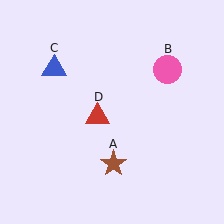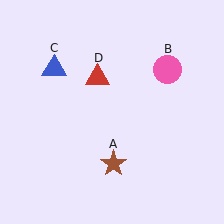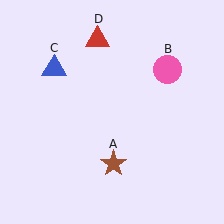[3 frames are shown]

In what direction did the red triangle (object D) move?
The red triangle (object D) moved up.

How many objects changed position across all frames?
1 object changed position: red triangle (object D).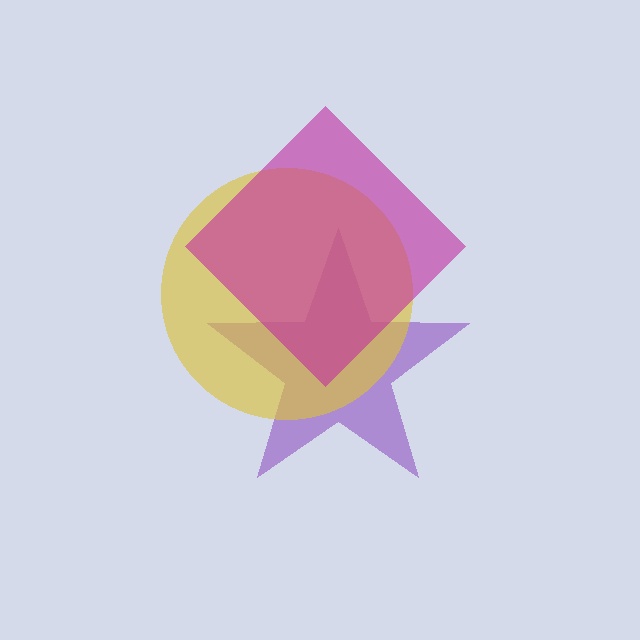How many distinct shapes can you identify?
There are 3 distinct shapes: a purple star, a yellow circle, a magenta diamond.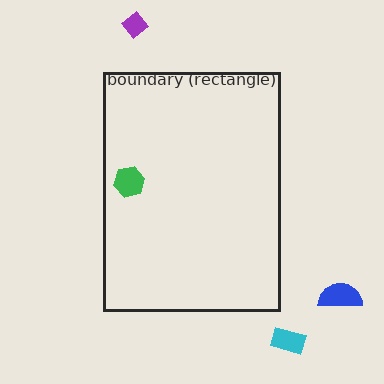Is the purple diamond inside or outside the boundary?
Outside.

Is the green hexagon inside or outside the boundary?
Inside.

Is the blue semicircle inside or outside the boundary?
Outside.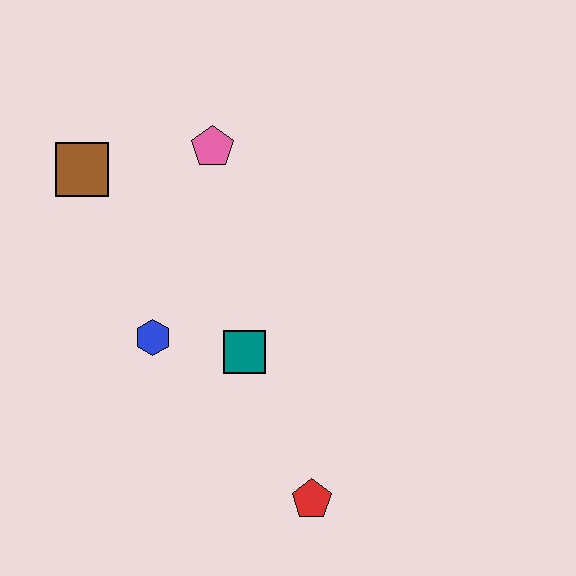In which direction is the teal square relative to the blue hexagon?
The teal square is to the right of the blue hexagon.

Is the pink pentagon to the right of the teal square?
No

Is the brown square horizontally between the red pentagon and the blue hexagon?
No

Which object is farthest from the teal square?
The brown square is farthest from the teal square.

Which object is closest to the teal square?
The blue hexagon is closest to the teal square.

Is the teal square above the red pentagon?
Yes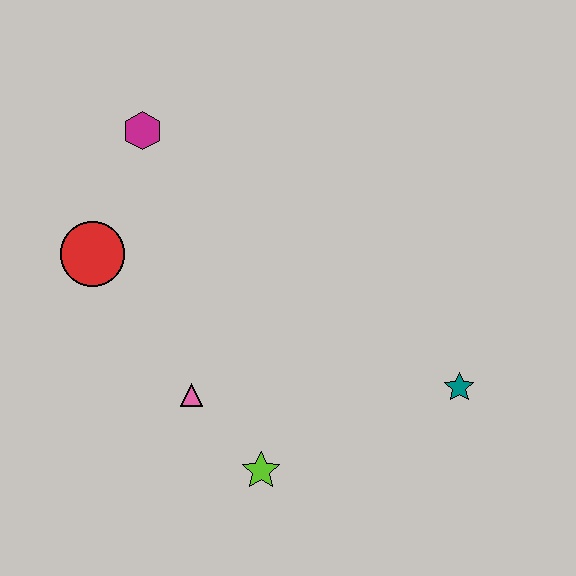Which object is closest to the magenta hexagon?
The red circle is closest to the magenta hexagon.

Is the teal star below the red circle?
Yes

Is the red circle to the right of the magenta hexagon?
No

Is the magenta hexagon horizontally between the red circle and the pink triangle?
Yes